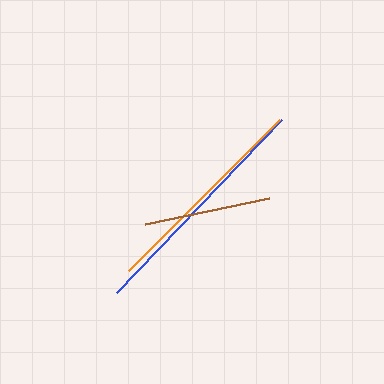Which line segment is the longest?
The blue line is the longest at approximately 239 pixels.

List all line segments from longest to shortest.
From longest to shortest: blue, orange, brown.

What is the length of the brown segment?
The brown segment is approximately 127 pixels long.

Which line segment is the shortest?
The brown line is the shortest at approximately 127 pixels.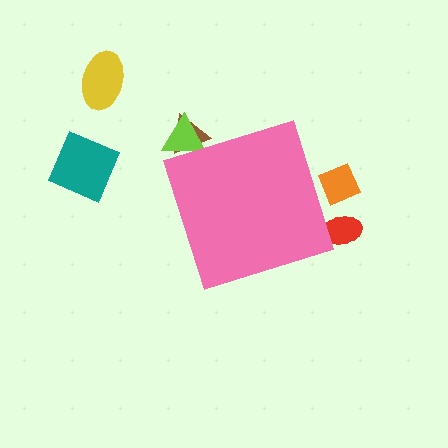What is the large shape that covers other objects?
A pink diamond.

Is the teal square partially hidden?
No, the teal square is fully visible.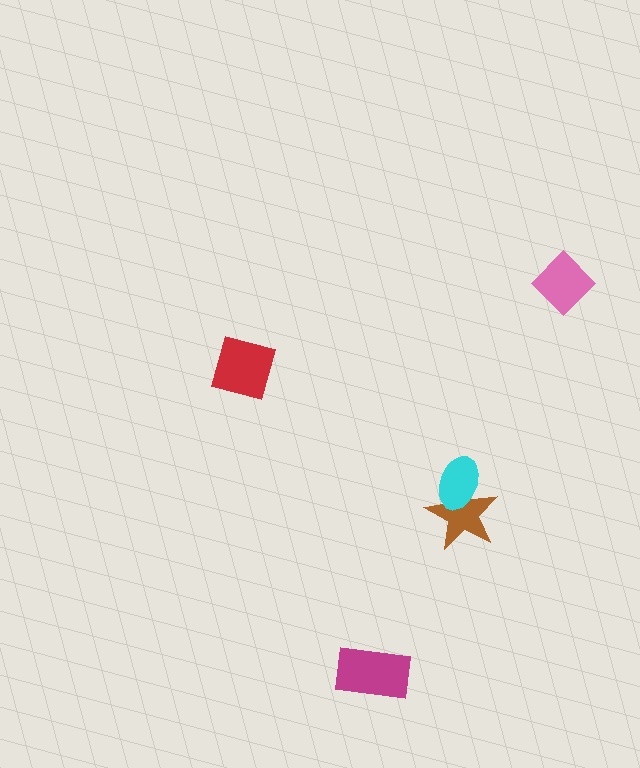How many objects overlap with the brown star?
1 object overlaps with the brown star.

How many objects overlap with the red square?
0 objects overlap with the red square.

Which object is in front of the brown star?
The cyan ellipse is in front of the brown star.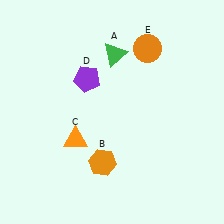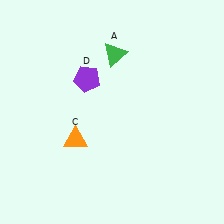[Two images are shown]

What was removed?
The orange hexagon (B), the orange circle (E) were removed in Image 2.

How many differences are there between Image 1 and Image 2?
There are 2 differences between the two images.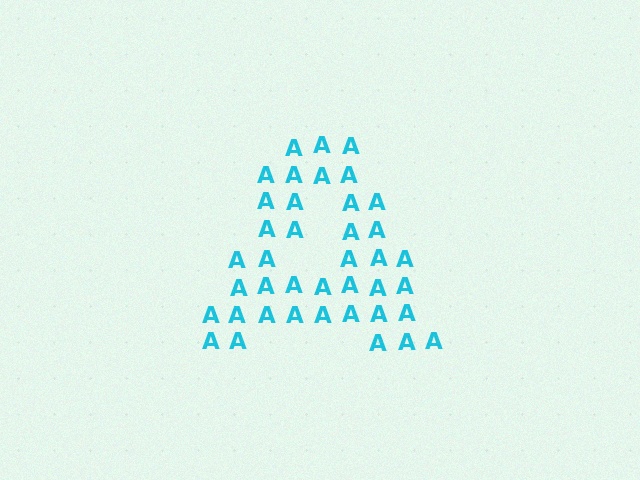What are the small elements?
The small elements are letter A's.